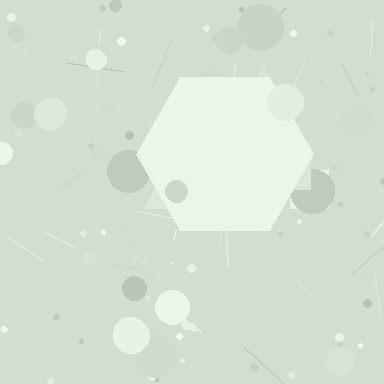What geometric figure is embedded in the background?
A hexagon is embedded in the background.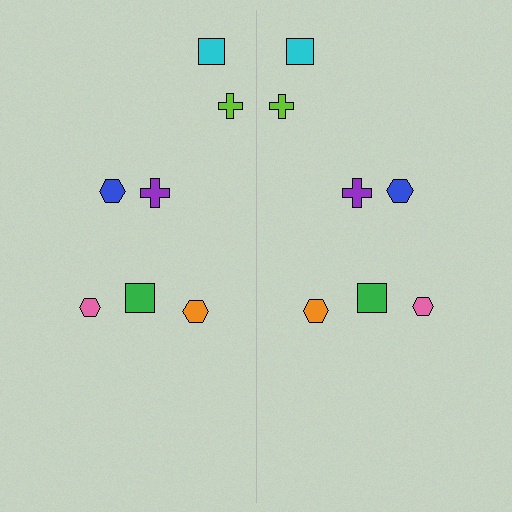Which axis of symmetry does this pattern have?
The pattern has a vertical axis of symmetry running through the center of the image.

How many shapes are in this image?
There are 14 shapes in this image.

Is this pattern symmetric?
Yes, this pattern has bilateral (reflection) symmetry.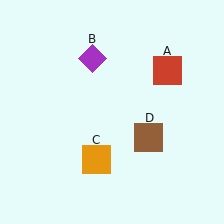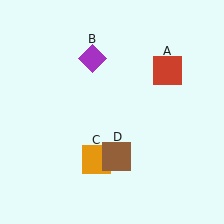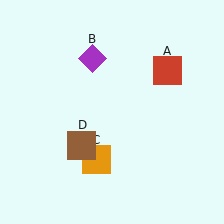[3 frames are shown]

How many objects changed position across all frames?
1 object changed position: brown square (object D).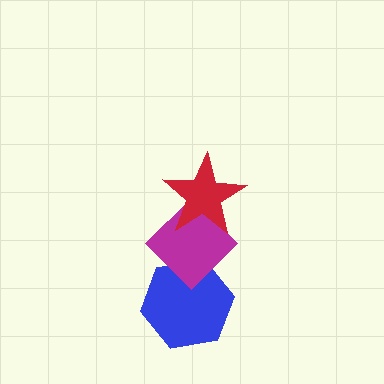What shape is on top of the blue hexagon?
The magenta diamond is on top of the blue hexagon.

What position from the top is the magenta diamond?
The magenta diamond is 2nd from the top.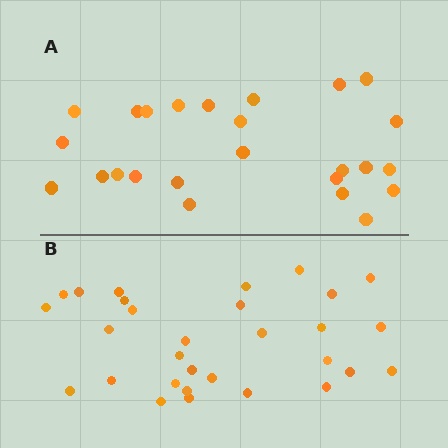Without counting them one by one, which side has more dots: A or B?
Region B (the bottom region) has more dots.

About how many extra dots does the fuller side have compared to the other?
Region B has about 5 more dots than region A.